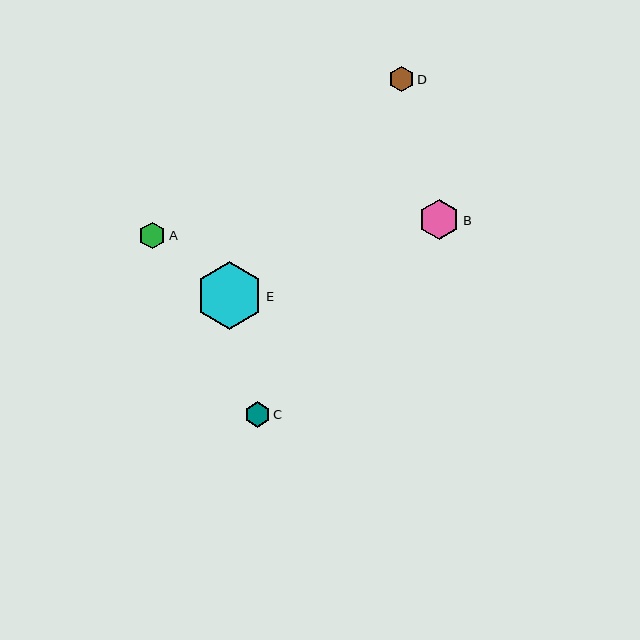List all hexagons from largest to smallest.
From largest to smallest: E, B, A, D, C.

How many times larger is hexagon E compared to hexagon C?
Hexagon E is approximately 2.6 times the size of hexagon C.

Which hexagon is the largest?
Hexagon E is the largest with a size of approximately 67 pixels.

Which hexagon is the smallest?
Hexagon C is the smallest with a size of approximately 25 pixels.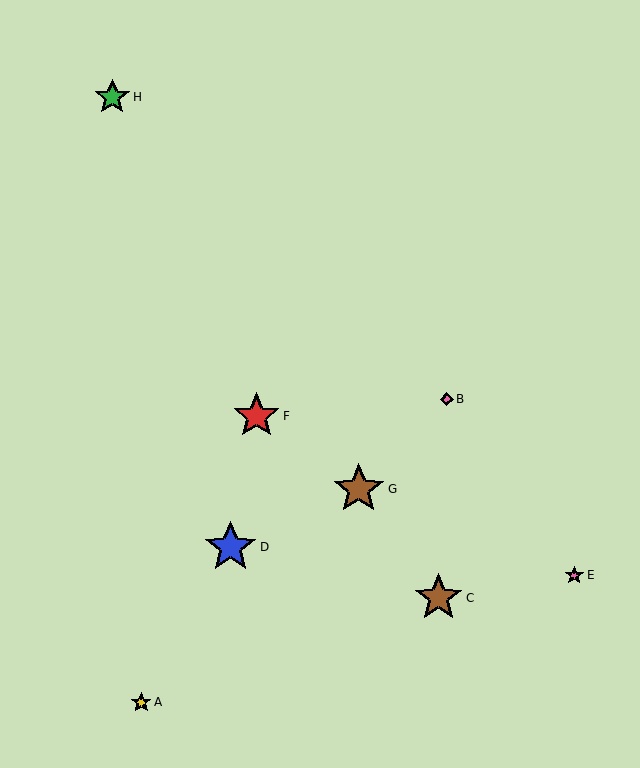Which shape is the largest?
The blue star (labeled D) is the largest.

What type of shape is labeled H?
Shape H is a green star.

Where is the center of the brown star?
The center of the brown star is at (439, 598).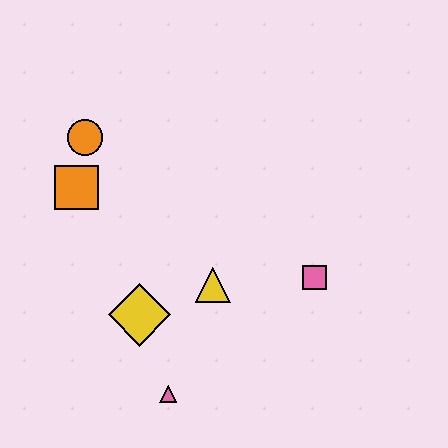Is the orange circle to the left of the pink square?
Yes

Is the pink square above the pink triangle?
Yes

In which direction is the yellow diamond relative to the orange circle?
The yellow diamond is below the orange circle.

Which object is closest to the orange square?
The orange circle is closest to the orange square.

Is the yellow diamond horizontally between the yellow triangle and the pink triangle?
No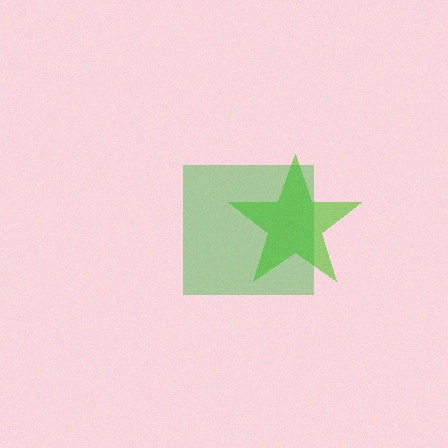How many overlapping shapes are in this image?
There are 2 overlapping shapes in the image.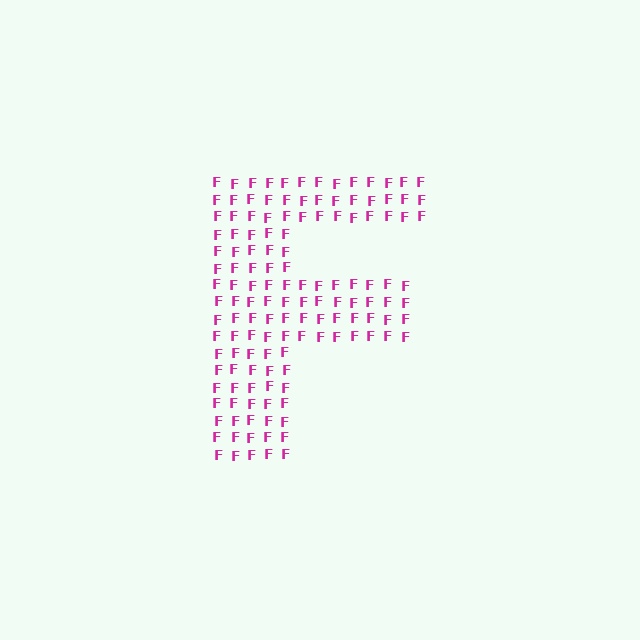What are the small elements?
The small elements are letter F's.